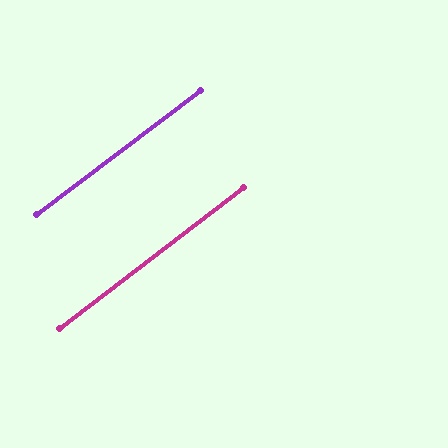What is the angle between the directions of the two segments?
Approximately 0 degrees.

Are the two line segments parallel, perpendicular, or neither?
Parallel — their directions differ by only 0.3°.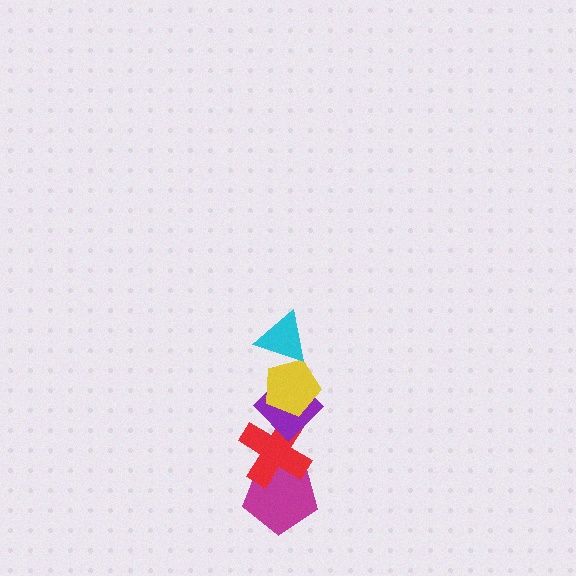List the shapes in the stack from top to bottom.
From top to bottom: the cyan triangle, the yellow pentagon, the purple diamond, the red cross, the magenta pentagon.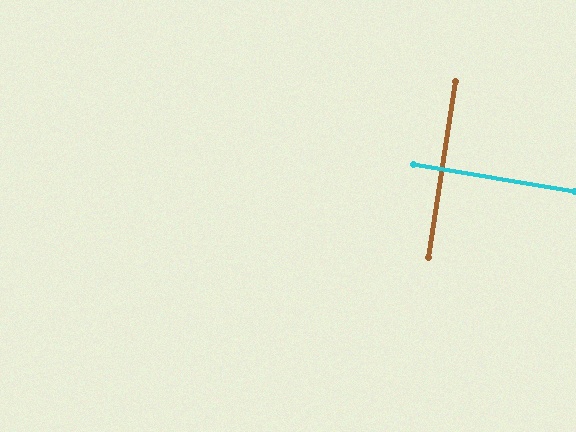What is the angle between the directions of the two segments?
Approximately 89 degrees.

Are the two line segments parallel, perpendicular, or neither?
Perpendicular — they meet at approximately 89°.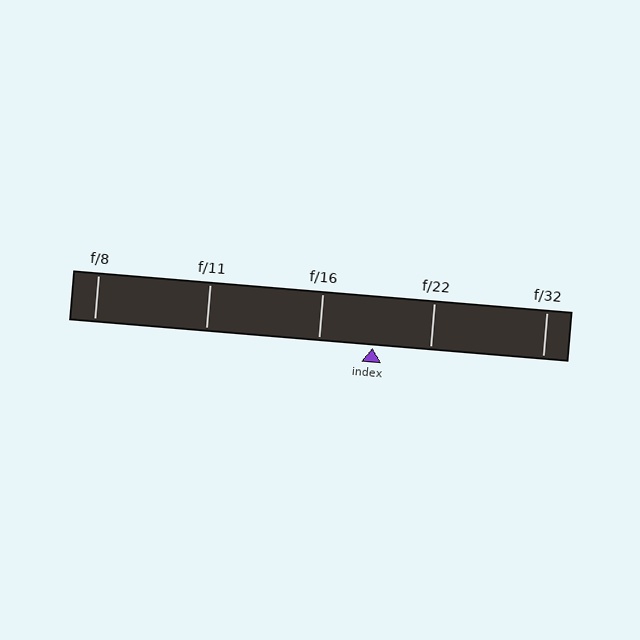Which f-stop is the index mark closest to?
The index mark is closest to f/16.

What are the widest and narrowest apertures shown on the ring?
The widest aperture shown is f/8 and the narrowest is f/32.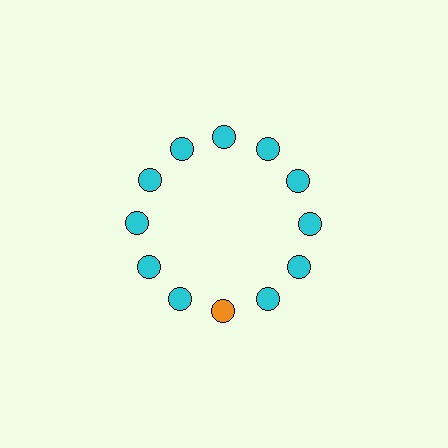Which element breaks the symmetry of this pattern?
The orange circle at roughly the 6 o'clock position breaks the symmetry. All other shapes are cyan circles.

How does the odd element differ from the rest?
It has a different color: orange instead of cyan.